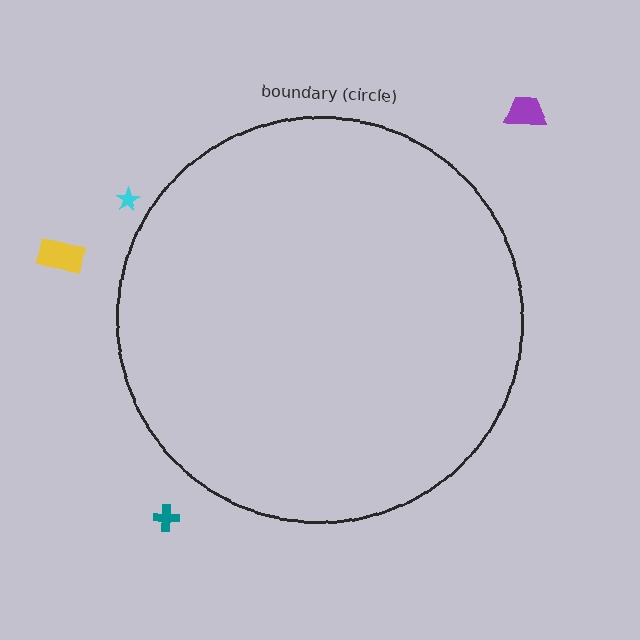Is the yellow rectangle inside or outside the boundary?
Outside.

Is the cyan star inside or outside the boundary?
Outside.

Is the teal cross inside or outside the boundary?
Outside.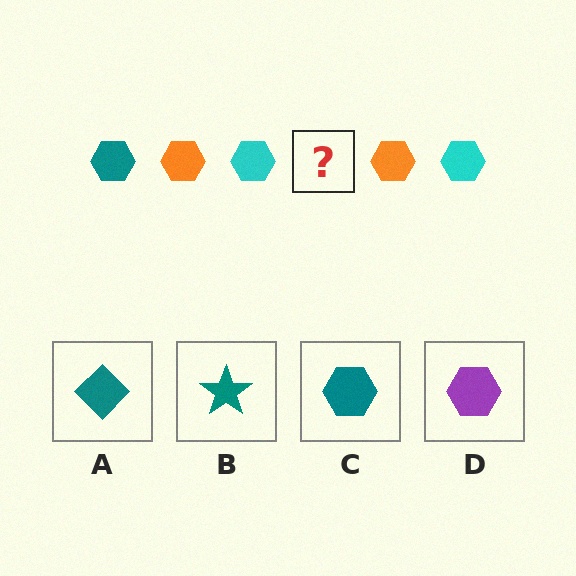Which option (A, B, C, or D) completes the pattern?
C.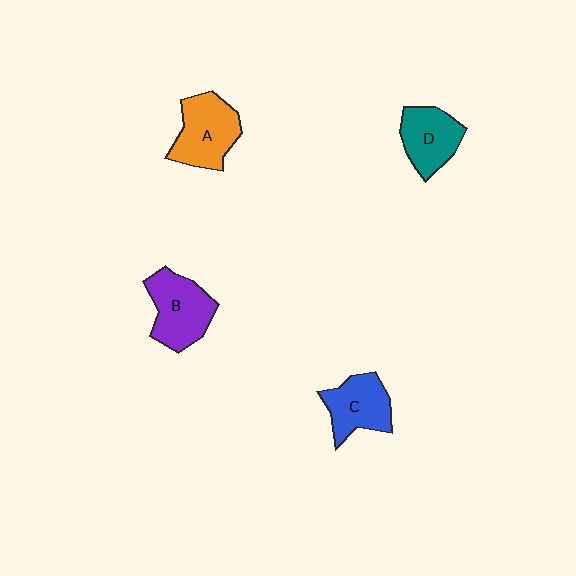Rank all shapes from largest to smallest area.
From largest to smallest: B (purple), A (orange), C (blue), D (teal).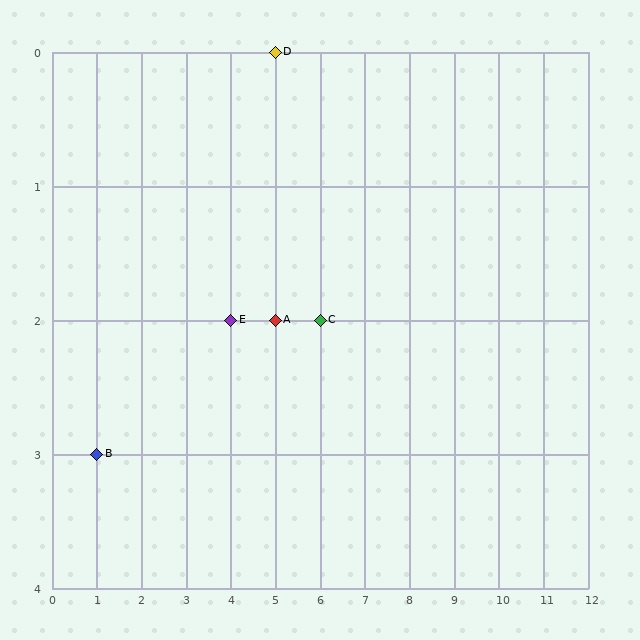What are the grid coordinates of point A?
Point A is at grid coordinates (5, 2).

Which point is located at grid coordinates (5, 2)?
Point A is at (5, 2).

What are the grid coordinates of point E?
Point E is at grid coordinates (4, 2).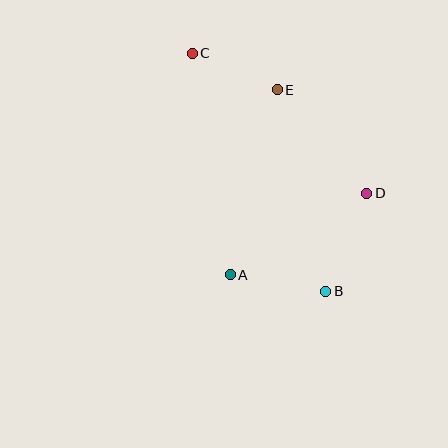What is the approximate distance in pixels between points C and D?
The distance between C and D is approximately 224 pixels.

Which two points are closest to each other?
Points C and E are closest to each other.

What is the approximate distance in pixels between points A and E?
The distance between A and E is approximately 191 pixels.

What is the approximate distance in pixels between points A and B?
The distance between A and B is approximately 97 pixels.